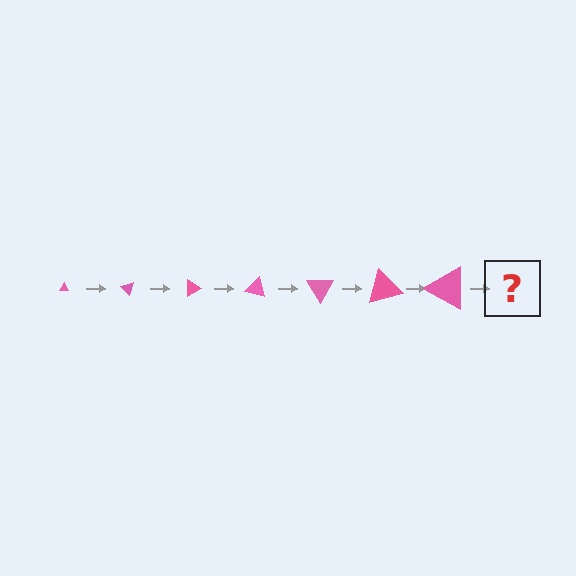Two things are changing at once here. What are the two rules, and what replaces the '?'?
The two rules are that the triangle grows larger each step and it rotates 45 degrees each step. The '?' should be a triangle, larger than the previous one and rotated 315 degrees from the start.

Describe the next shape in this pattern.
It should be a triangle, larger than the previous one and rotated 315 degrees from the start.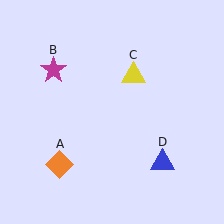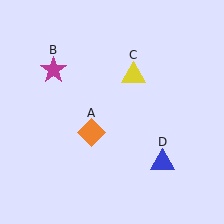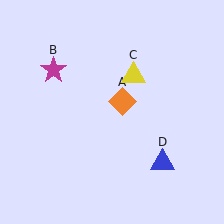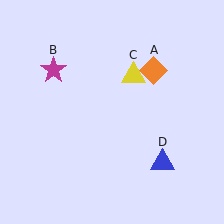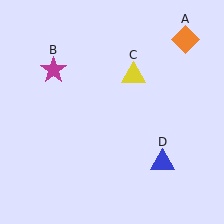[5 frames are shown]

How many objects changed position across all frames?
1 object changed position: orange diamond (object A).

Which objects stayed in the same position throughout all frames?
Magenta star (object B) and yellow triangle (object C) and blue triangle (object D) remained stationary.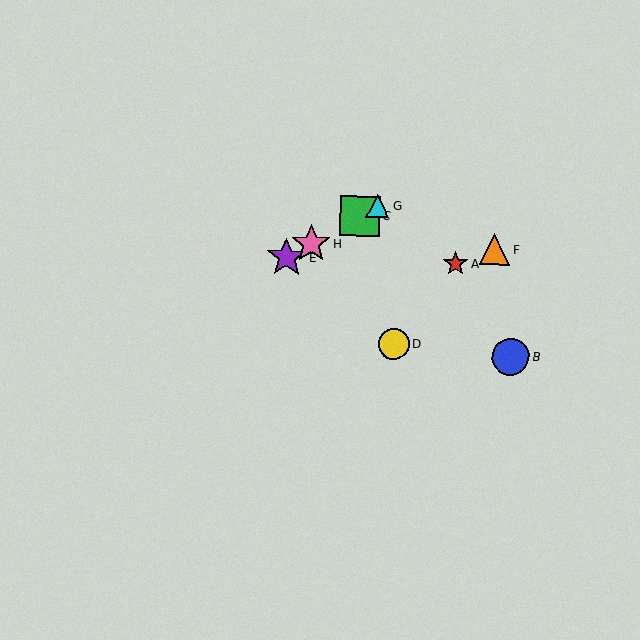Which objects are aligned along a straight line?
Objects C, E, G, H are aligned along a straight line.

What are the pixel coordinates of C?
Object C is at (360, 216).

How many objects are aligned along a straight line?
4 objects (C, E, G, H) are aligned along a straight line.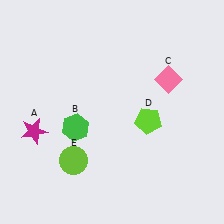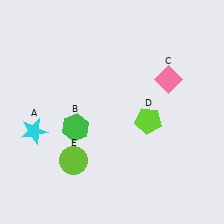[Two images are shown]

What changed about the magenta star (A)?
In Image 1, A is magenta. In Image 2, it changed to cyan.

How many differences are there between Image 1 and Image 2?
There is 1 difference between the two images.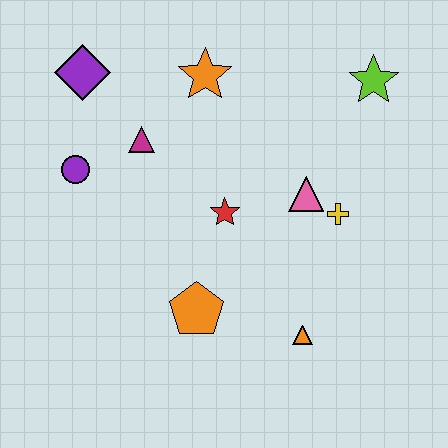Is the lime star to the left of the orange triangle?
No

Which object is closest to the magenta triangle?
The purple circle is closest to the magenta triangle.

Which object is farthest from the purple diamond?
The orange triangle is farthest from the purple diamond.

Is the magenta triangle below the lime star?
Yes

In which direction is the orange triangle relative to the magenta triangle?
The orange triangle is below the magenta triangle.